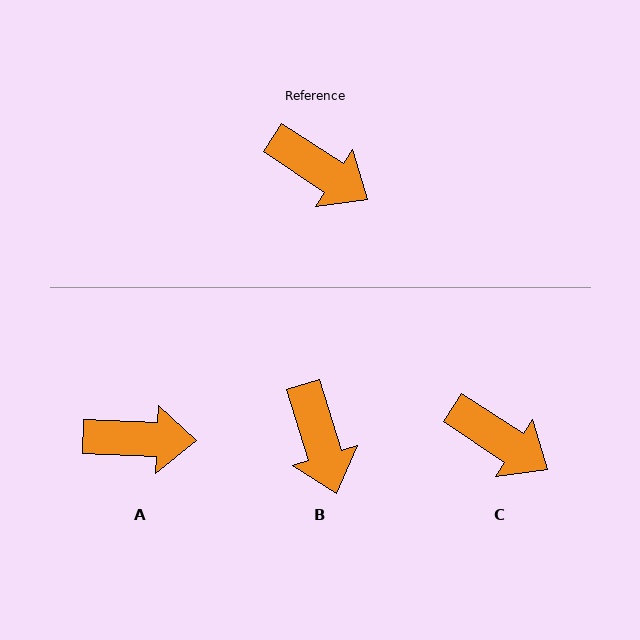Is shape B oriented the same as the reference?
No, it is off by about 40 degrees.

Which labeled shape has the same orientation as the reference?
C.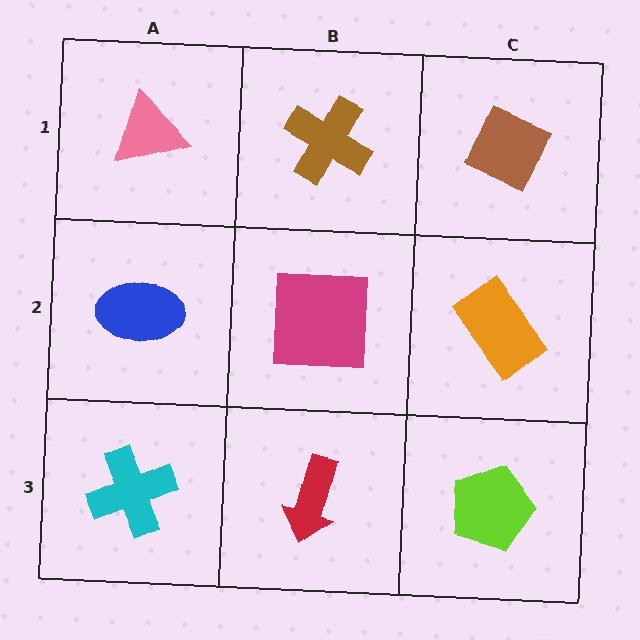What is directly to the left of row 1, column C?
A brown cross.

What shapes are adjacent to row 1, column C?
An orange rectangle (row 2, column C), a brown cross (row 1, column B).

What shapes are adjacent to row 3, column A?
A blue ellipse (row 2, column A), a red arrow (row 3, column B).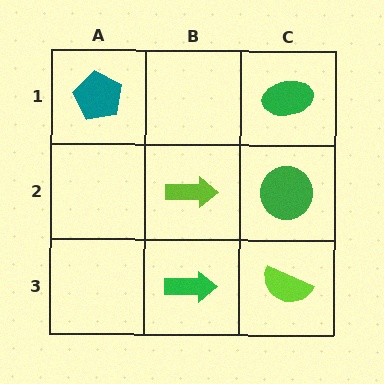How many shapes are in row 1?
2 shapes.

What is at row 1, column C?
A green ellipse.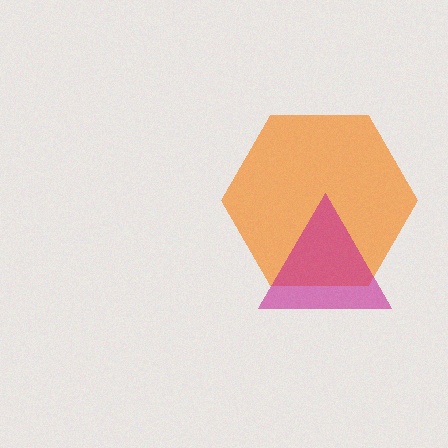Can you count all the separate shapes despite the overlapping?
Yes, there are 2 separate shapes.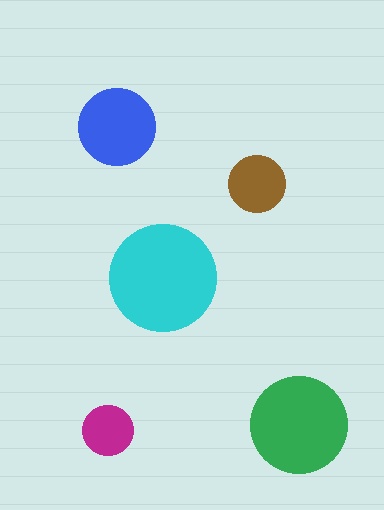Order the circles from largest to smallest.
the cyan one, the green one, the blue one, the brown one, the magenta one.